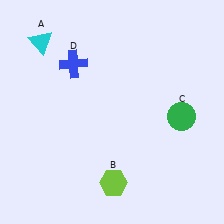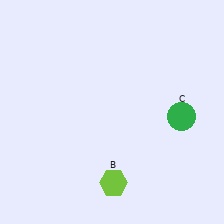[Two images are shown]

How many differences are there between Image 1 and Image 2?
There are 2 differences between the two images.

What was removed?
The cyan triangle (A), the blue cross (D) were removed in Image 2.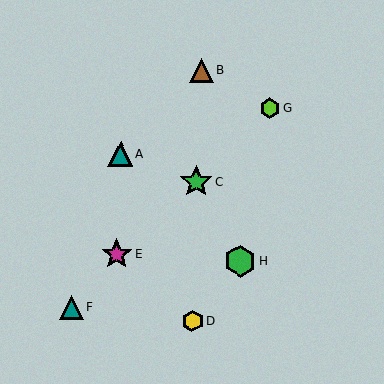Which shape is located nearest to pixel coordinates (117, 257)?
The magenta star (labeled E) at (117, 254) is nearest to that location.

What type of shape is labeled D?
Shape D is a yellow hexagon.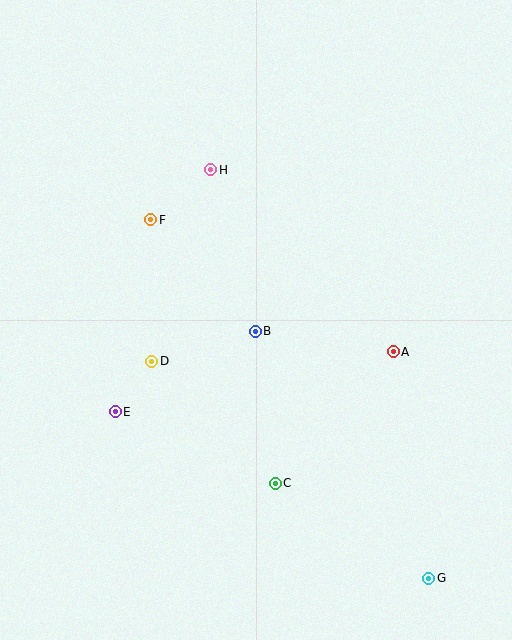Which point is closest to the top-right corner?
Point H is closest to the top-right corner.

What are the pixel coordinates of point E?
Point E is at (115, 412).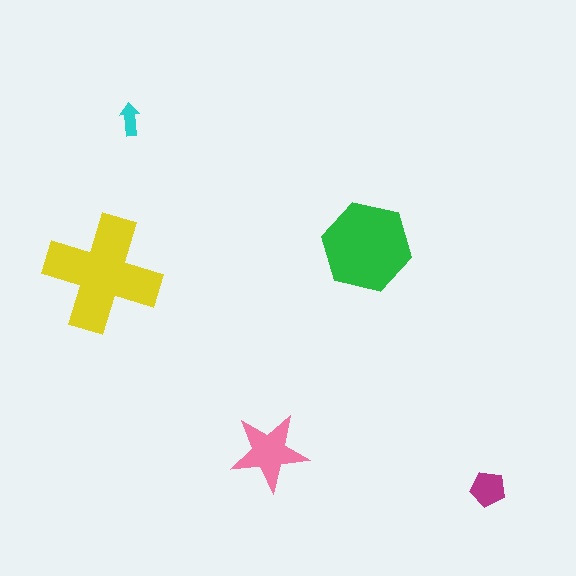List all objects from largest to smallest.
The yellow cross, the green hexagon, the pink star, the magenta pentagon, the cyan arrow.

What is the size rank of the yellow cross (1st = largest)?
1st.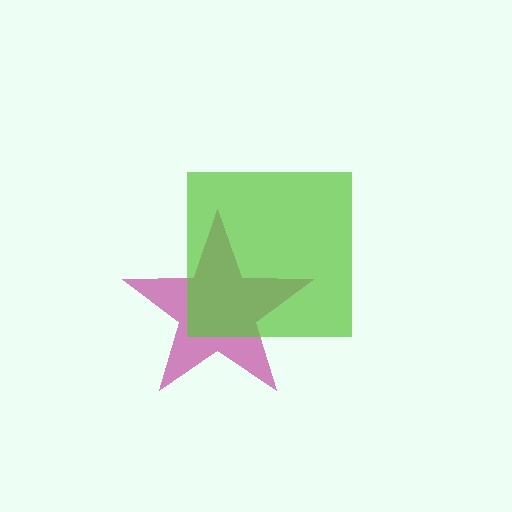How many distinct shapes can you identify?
There are 2 distinct shapes: a magenta star, a lime square.